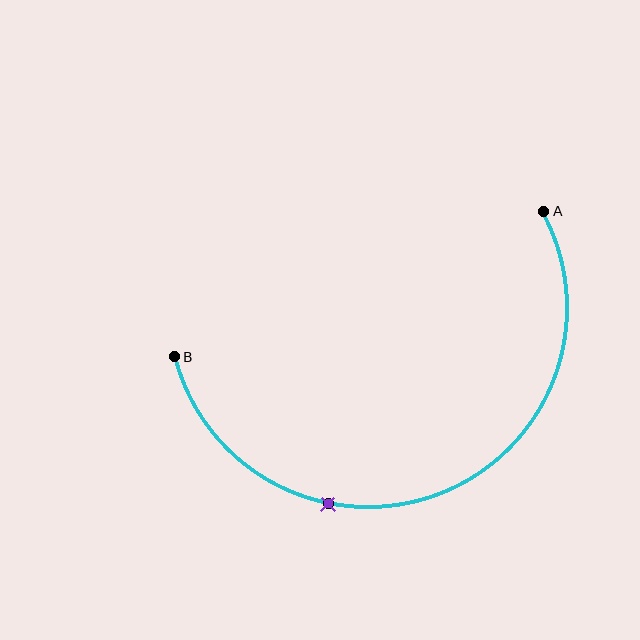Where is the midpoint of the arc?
The arc midpoint is the point on the curve farthest from the straight line joining A and B. It sits below that line.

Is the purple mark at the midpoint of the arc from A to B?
No. The purple mark lies on the arc but is closer to endpoint B. The arc midpoint would be at the point on the curve equidistant along the arc from both A and B.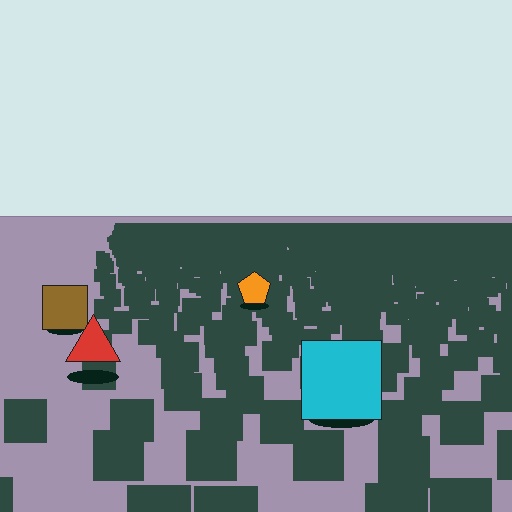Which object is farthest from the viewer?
The orange pentagon is farthest from the viewer. It appears smaller and the ground texture around it is denser.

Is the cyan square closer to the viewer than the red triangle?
Yes. The cyan square is closer — you can tell from the texture gradient: the ground texture is coarser near it.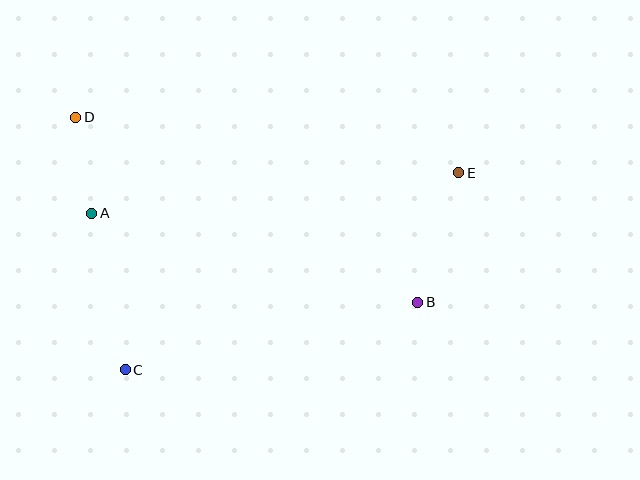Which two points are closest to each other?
Points A and D are closest to each other.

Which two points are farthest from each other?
Points B and D are farthest from each other.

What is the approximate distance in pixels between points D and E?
The distance between D and E is approximately 387 pixels.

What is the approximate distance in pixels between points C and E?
The distance between C and E is approximately 387 pixels.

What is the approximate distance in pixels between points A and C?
The distance between A and C is approximately 160 pixels.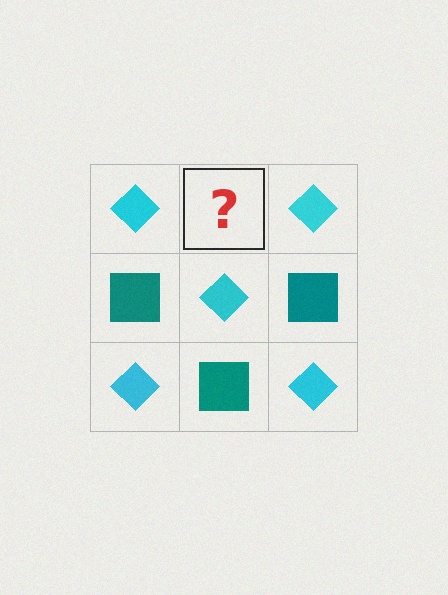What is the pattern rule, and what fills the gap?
The rule is that it alternates cyan diamond and teal square in a checkerboard pattern. The gap should be filled with a teal square.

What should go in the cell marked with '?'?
The missing cell should contain a teal square.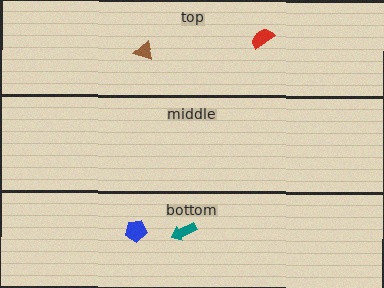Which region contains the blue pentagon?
The bottom region.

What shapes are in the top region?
The brown triangle, the red semicircle.